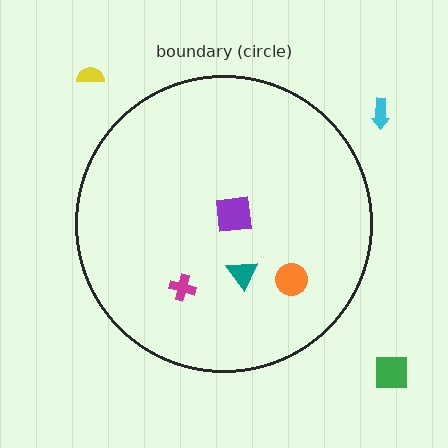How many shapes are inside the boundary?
4 inside, 3 outside.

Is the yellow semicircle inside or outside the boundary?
Outside.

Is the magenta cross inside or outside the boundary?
Inside.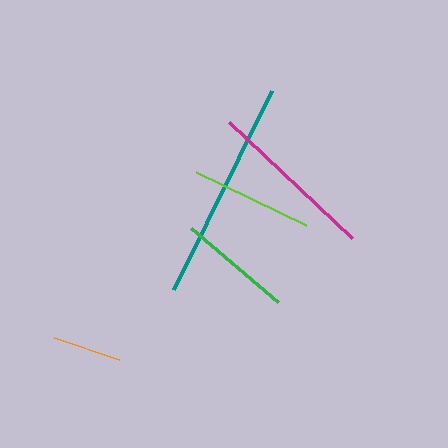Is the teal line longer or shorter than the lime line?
The teal line is longer than the lime line.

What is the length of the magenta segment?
The magenta segment is approximately 169 pixels long.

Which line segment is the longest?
The teal line is the longest at approximately 222 pixels.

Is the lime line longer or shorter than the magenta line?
The magenta line is longer than the lime line.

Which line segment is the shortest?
The orange line is the shortest at approximately 69 pixels.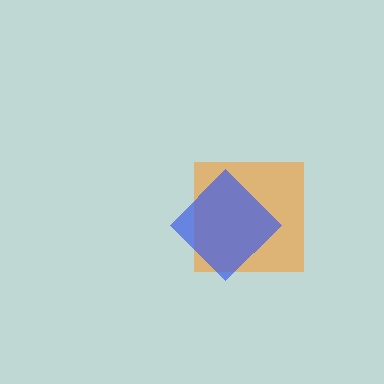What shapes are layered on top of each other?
The layered shapes are: an orange square, a blue diamond.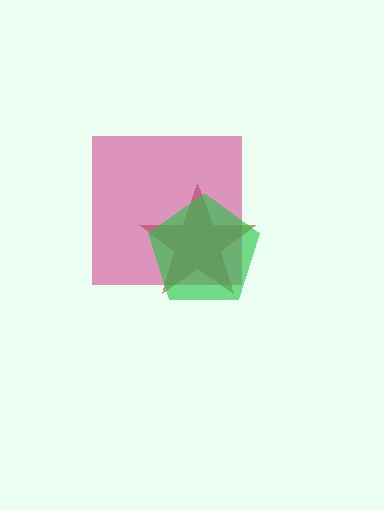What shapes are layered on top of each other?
The layered shapes are: a brown star, a magenta square, a green pentagon.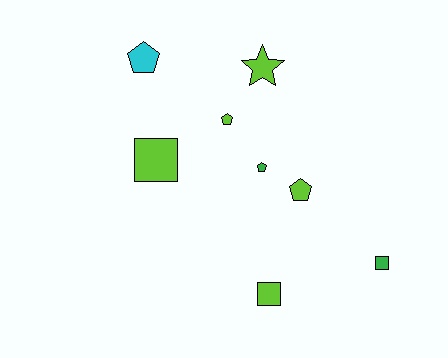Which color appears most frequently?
Lime, with 5 objects.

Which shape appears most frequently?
Pentagon, with 4 objects.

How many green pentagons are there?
There is 1 green pentagon.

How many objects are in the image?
There are 8 objects.